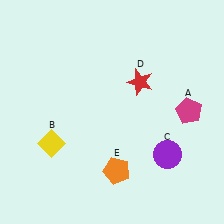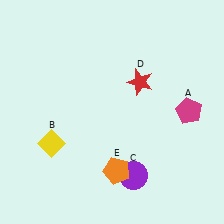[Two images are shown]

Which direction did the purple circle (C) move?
The purple circle (C) moved left.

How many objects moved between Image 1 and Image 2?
1 object moved between the two images.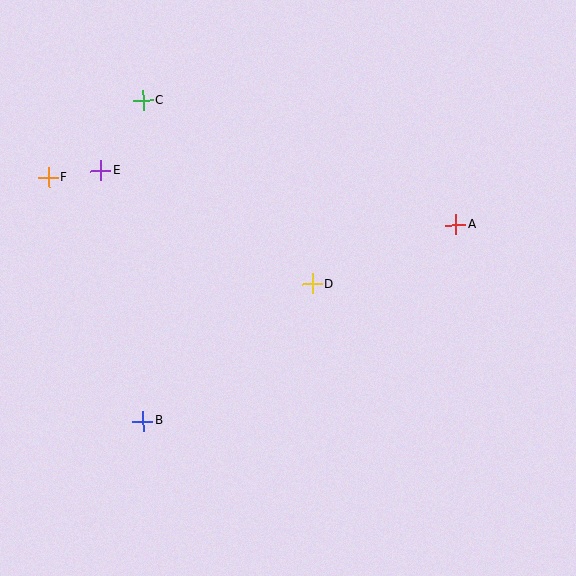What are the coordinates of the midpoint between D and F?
The midpoint between D and F is at (180, 231).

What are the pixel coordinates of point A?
Point A is at (456, 225).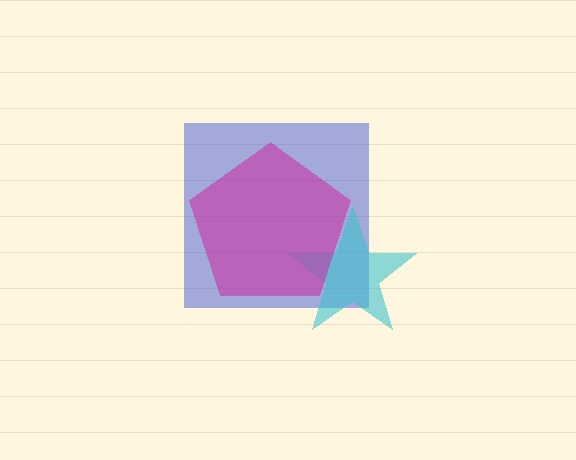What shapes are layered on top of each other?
The layered shapes are: a blue square, a cyan star, a magenta pentagon.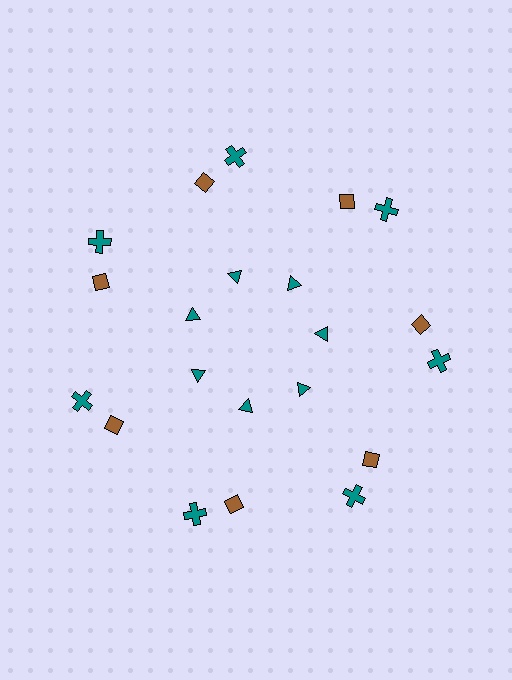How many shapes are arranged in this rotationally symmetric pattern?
There are 21 shapes, arranged in 7 groups of 3.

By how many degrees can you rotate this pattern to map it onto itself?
The pattern maps onto itself every 51 degrees of rotation.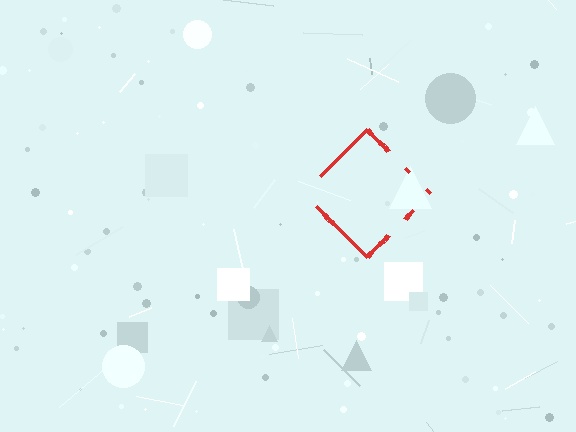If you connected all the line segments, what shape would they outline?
They would outline a diamond.